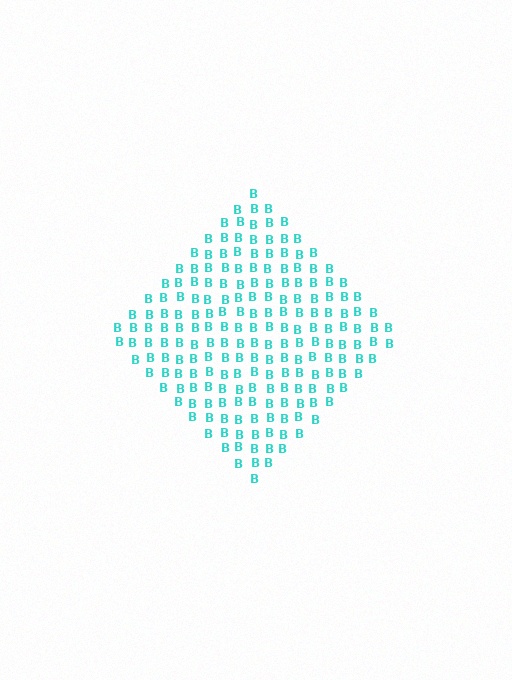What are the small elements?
The small elements are letter B's.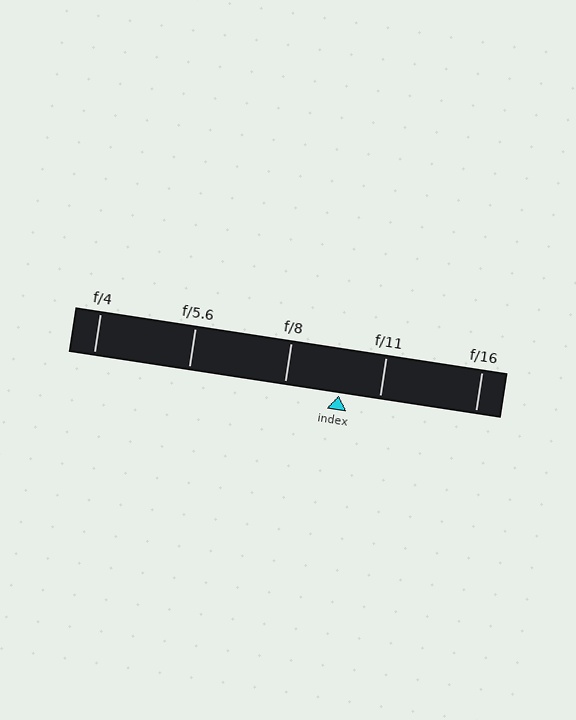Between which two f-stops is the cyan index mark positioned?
The index mark is between f/8 and f/11.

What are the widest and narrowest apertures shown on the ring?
The widest aperture shown is f/4 and the narrowest is f/16.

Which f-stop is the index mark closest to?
The index mark is closest to f/11.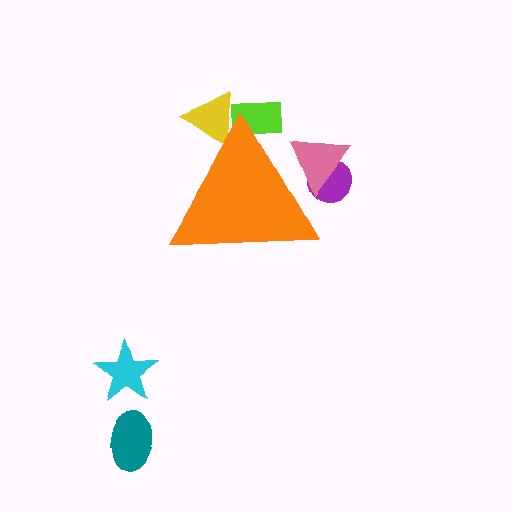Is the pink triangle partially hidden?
Yes, the pink triangle is partially hidden behind the orange triangle.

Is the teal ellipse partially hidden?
No, the teal ellipse is fully visible.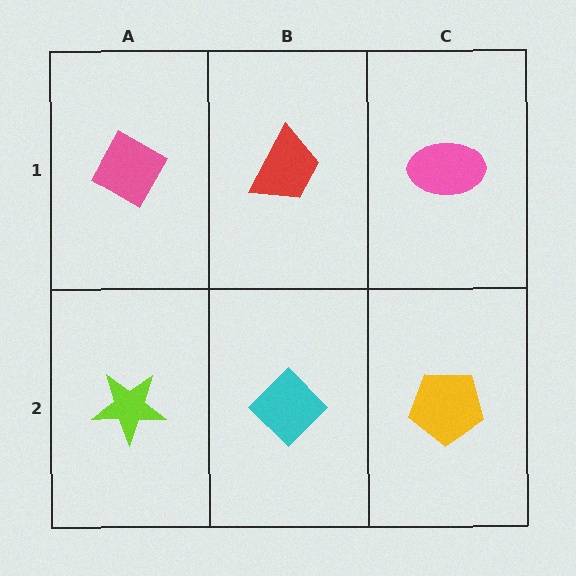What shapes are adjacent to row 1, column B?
A cyan diamond (row 2, column B), a pink diamond (row 1, column A), a pink ellipse (row 1, column C).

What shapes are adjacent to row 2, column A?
A pink diamond (row 1, column A), a cyan diamond (row 2, column B).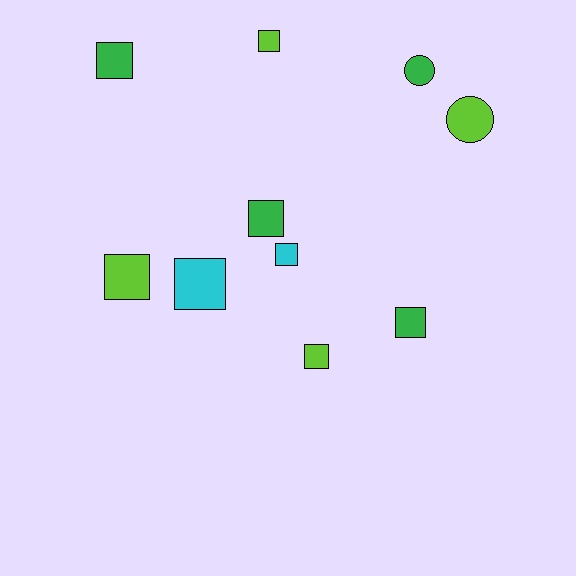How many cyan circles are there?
There are no cyan circles.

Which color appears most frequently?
Lime, with 4 objects.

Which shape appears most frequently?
Square, with 8 objects.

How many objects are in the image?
There are 10 objects.